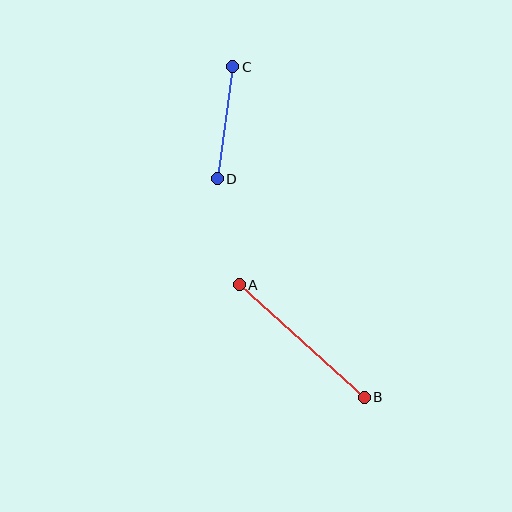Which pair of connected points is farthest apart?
Points A and B are farthest apart.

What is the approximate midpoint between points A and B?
The midpoint is at approximately (302, 341) pixels.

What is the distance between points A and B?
The distance is approximately 168 pixels.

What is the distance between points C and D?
The distance is approximately 113 pixels.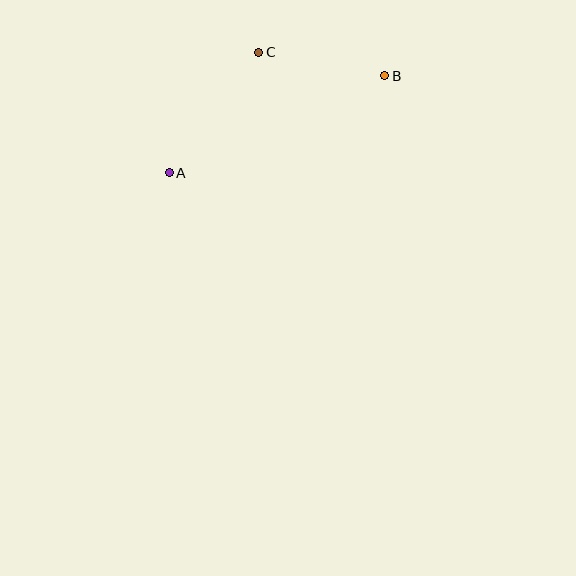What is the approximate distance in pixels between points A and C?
The distance between A and C is approximately 150 pixels.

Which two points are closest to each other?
Points B and C are closest to each other.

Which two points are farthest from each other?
Points A and B are farthest from each other.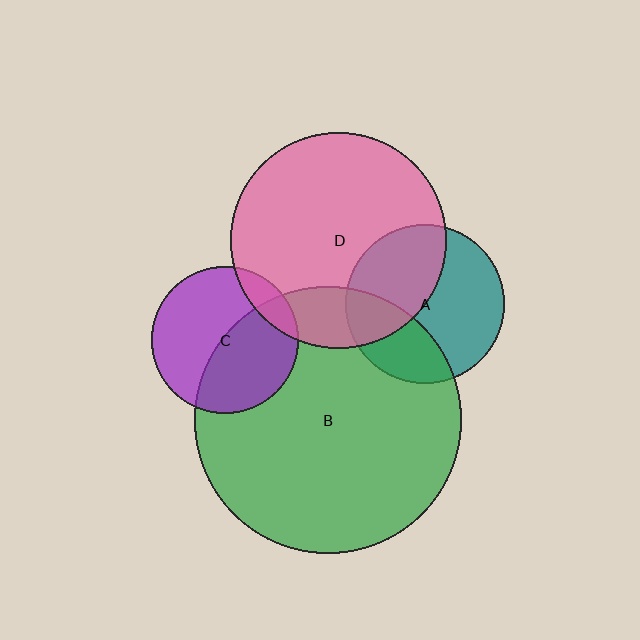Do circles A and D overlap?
Yes.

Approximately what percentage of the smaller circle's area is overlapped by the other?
Approximately 40%.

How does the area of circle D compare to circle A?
Approximately 1.8 times.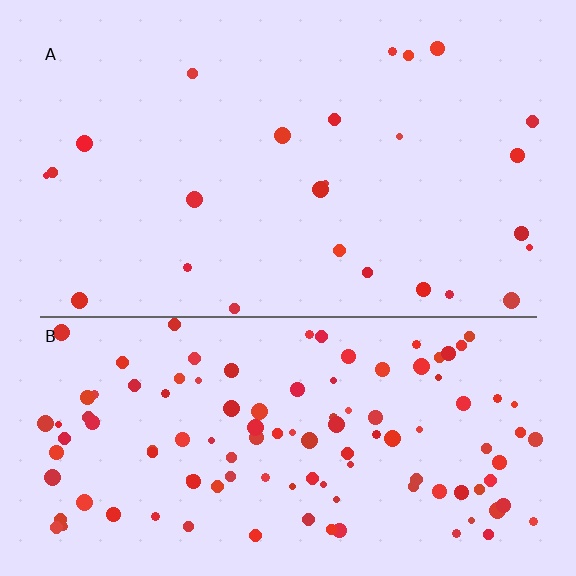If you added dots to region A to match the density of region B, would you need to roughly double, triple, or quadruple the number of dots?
Approximately quadruple.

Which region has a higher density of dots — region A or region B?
B (the bottom).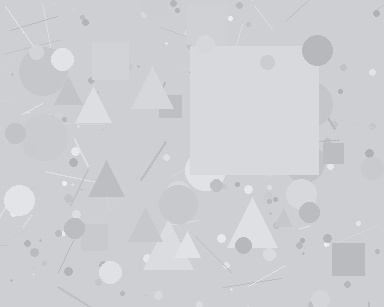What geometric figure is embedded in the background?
A square is embedded in the background.